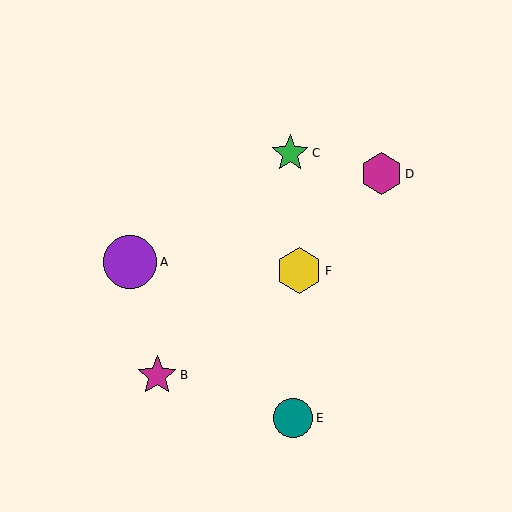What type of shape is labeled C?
Shape C is a green star.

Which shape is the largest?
The purple circle (labeled A) is the largest.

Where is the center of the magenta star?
The center of the magenta star is at (157, 375).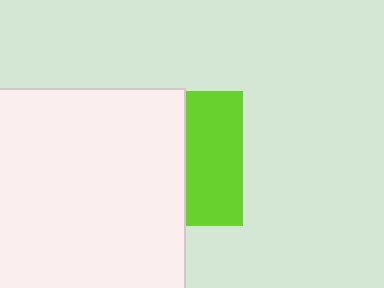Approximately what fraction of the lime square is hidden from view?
Roughly 57% of the lime square is hidden behind the white square.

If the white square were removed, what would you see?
You would see the complete lime square.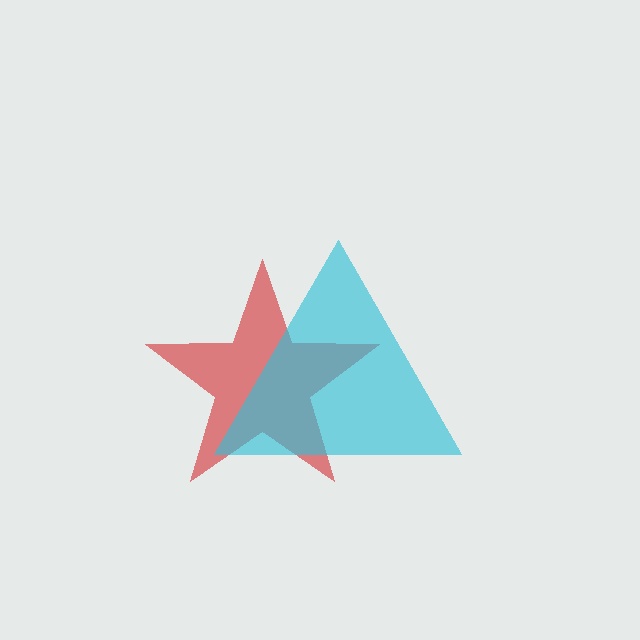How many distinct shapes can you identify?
There are 2 distinct shapes: a red star, a cyan triangle.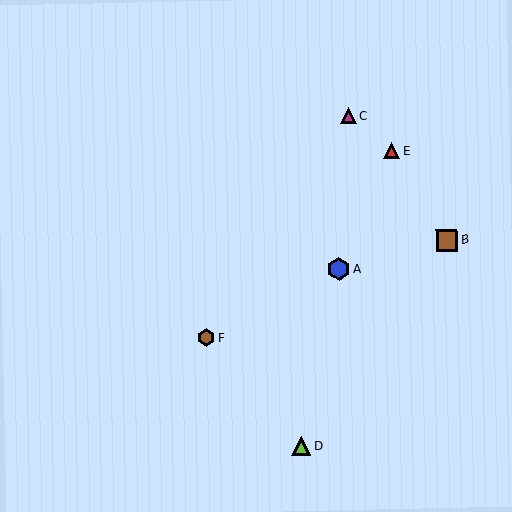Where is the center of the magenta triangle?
The center of the magenta triangle is at (348, 116).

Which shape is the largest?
The blue hexagon (labeled A) is the largest.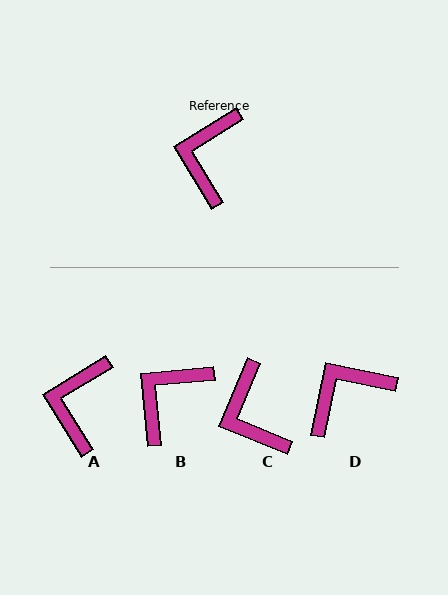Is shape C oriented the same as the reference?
No, it is off by about 36 degrees.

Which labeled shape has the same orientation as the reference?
A.